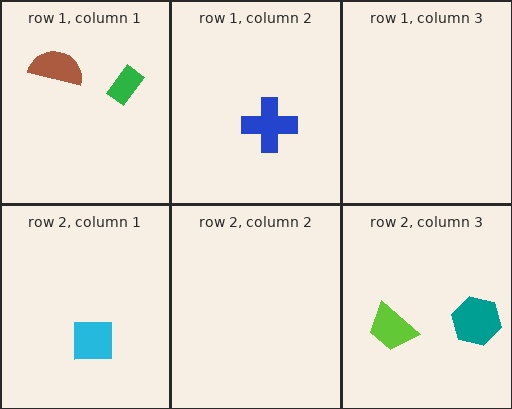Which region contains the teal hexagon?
The row 2, column 3 region.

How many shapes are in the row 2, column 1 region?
1.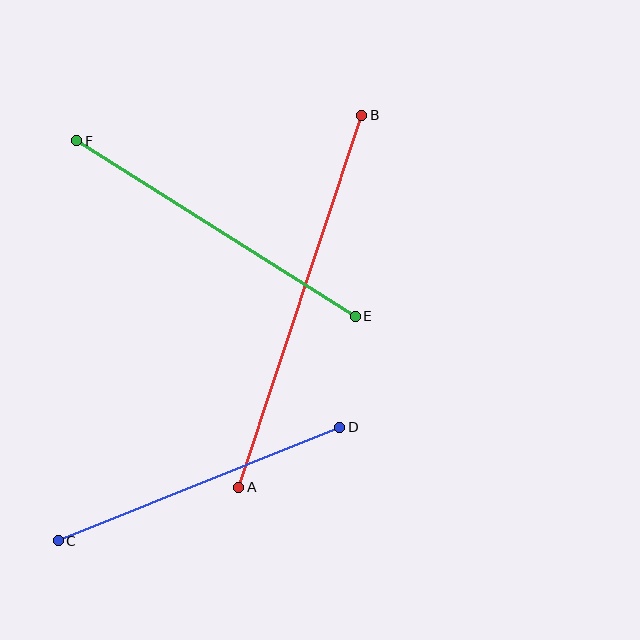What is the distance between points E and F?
The distance is approximately 329 pixels.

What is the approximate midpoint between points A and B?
The midpoint is at approximately (300, 301) pixels.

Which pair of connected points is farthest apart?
Points A and B are farthest apart.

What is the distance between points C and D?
The distance is approximately 303 pixels.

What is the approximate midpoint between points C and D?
The midpoint is at approximately (199, 484) pixels.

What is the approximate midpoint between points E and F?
The midpoint is at approximately (216, 228) pixels.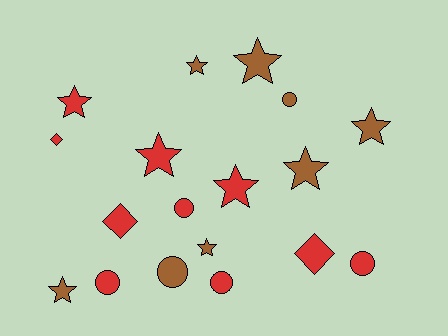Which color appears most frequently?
Red, with 10 objects.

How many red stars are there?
There are 3 red stars.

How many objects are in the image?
There are 18 objects.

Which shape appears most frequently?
Star, with 9 objects.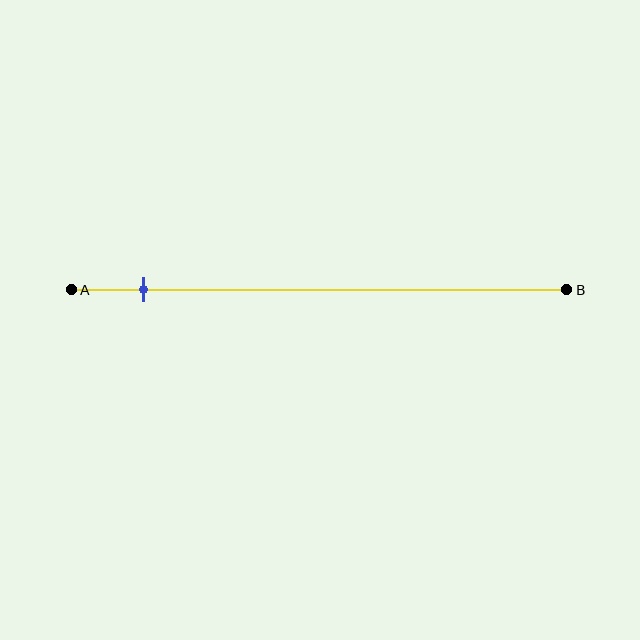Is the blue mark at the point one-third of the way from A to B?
No, the mark is at about 15% from A, not at the 33% one-third point.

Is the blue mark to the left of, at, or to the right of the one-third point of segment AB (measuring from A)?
The blue mark is to the left of the one-third point of segment AB.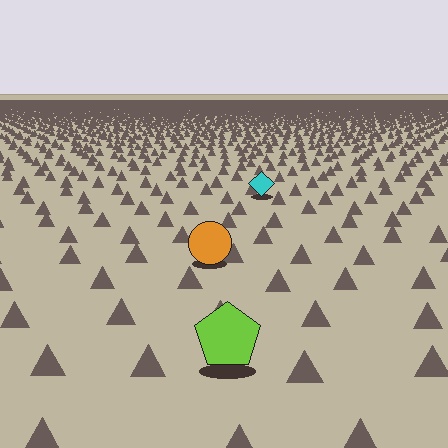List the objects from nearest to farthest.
From nearest to farthest: the lime pentagon, the orange circle, the cyan diamond.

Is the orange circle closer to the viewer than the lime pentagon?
No. The lime pentagon is closer — you can tell from the texture gradient: the ground texture is coarser near it.